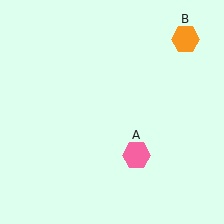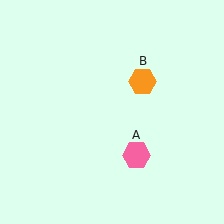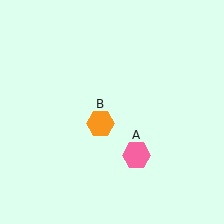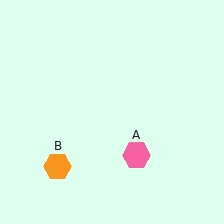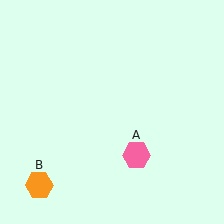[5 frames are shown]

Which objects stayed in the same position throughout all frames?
Pink hexagon (object A) remained stationary.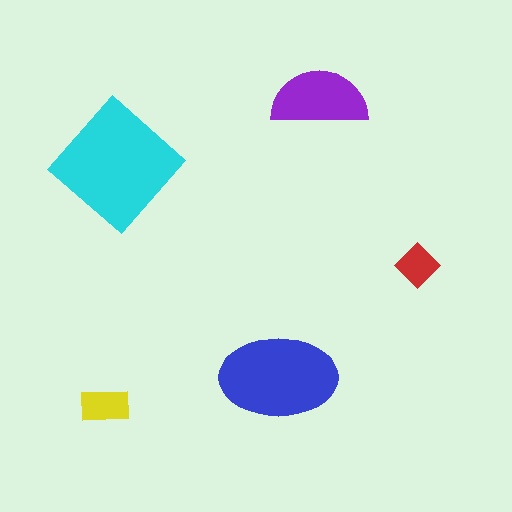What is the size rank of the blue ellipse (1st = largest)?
2nd.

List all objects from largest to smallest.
The cyan diamond, the blue ellipse, the purple semicircle, the yellow rectangle, the red diamond.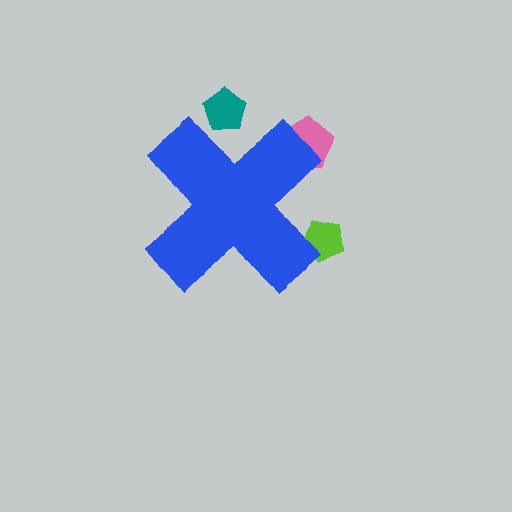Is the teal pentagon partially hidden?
Yes, the teal pentagon is partially hidden behind the blue cross.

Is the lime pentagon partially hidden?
Yes, the lime pentagon is partially hidden behind the blue cross.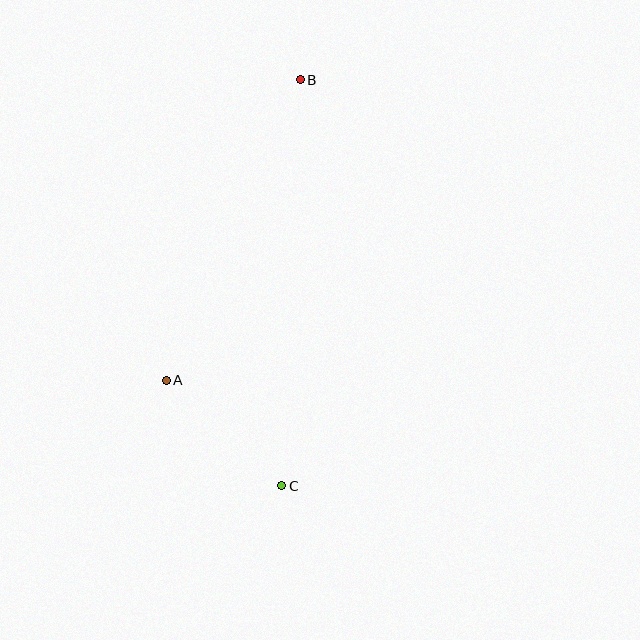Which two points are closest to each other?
Points A and C are closest to each other.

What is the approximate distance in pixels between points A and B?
The distance between A and B is approximately 329 pixels.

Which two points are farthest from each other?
Points B and C are farthest from each other.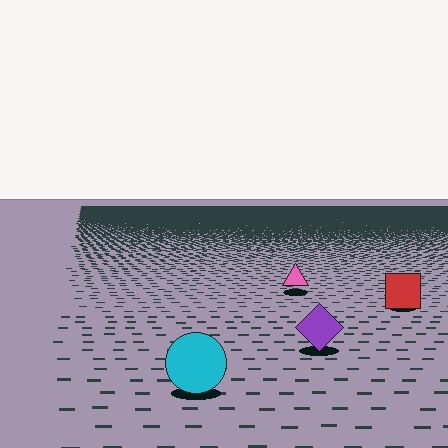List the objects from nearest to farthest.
From nearest to farthest: the cyan circle, the purple diamond, the red square, the pink triangle.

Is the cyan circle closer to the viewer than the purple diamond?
Yes. The cyan circle is closer — you can tell from the texture gradient: the ground texture is coarser near it.